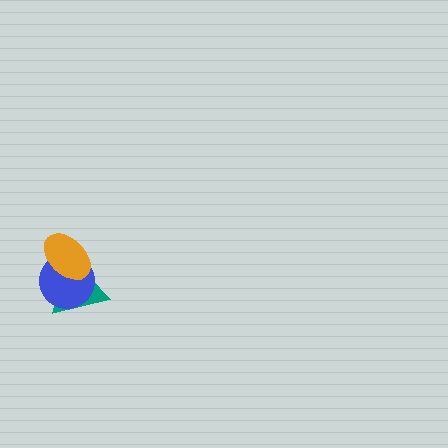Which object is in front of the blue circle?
The orange ellipse is in front of the blue circle.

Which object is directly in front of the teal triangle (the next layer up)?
The blue circle is directly in front of the teal triangle.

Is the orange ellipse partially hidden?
No, no other shape covers it.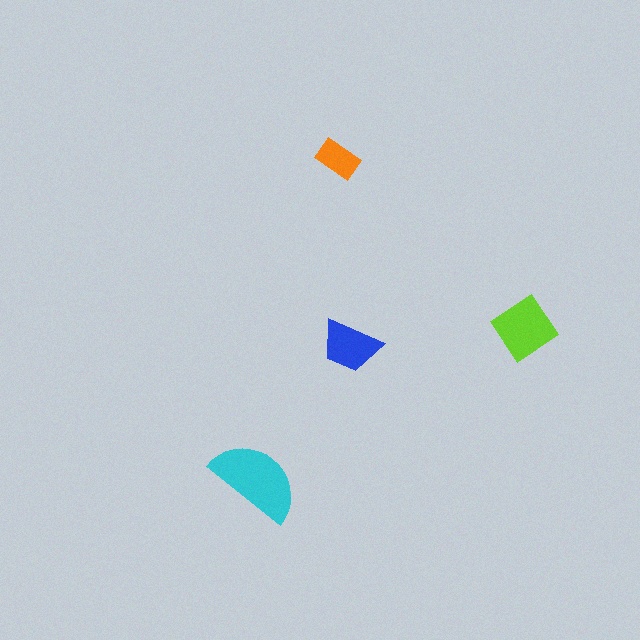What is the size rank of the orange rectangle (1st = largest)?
4th.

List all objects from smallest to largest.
The orange rectangle, the blue trapezoid, the lime diamond, the cyan semicircle.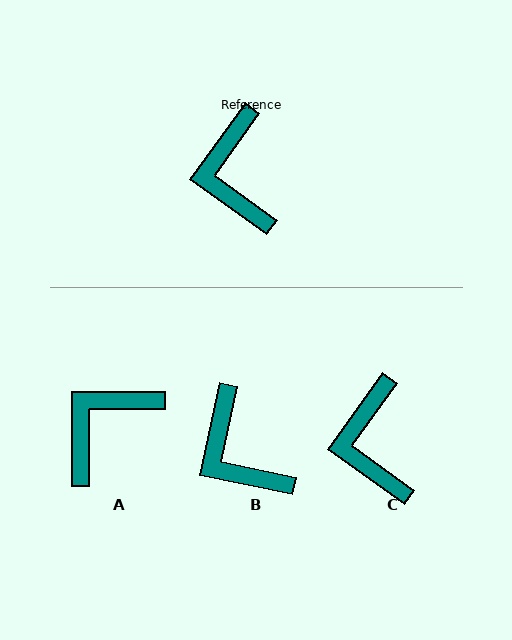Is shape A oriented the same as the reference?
No, it is off by about 54 degrees.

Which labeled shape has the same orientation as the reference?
C.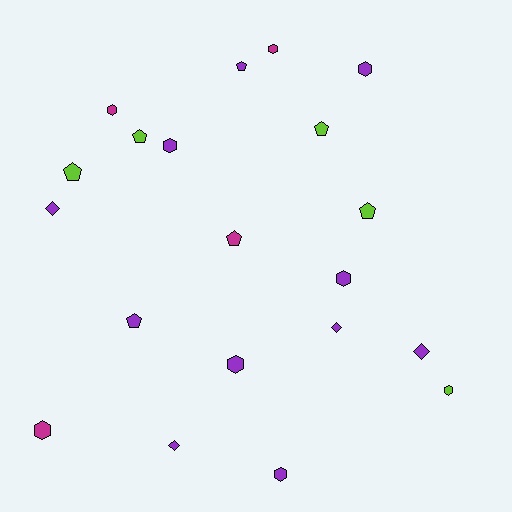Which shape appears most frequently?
Hexagon, with 9 objects.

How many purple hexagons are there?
There are 5 purple hexagons.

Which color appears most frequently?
Purple, with 11 objects.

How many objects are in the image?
There are 20 objects.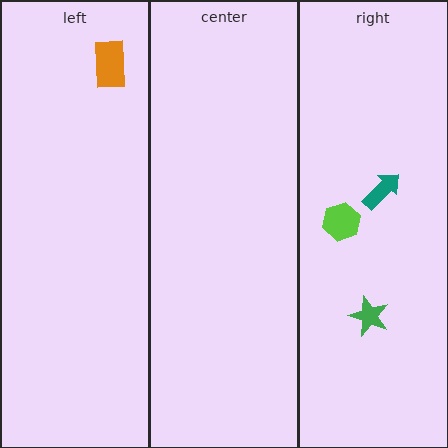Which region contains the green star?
The right region.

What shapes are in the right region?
The lime hexagon, the green star, the teal arrow.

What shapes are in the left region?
The orange rectangle.